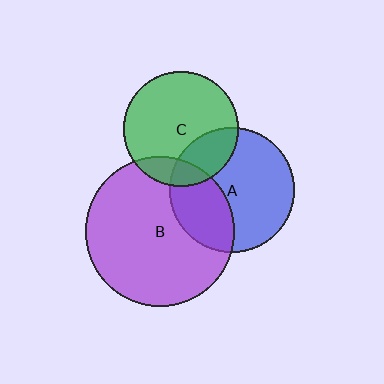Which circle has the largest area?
Circle B (purple).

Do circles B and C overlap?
Yes.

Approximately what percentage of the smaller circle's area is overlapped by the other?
Approximately 15%.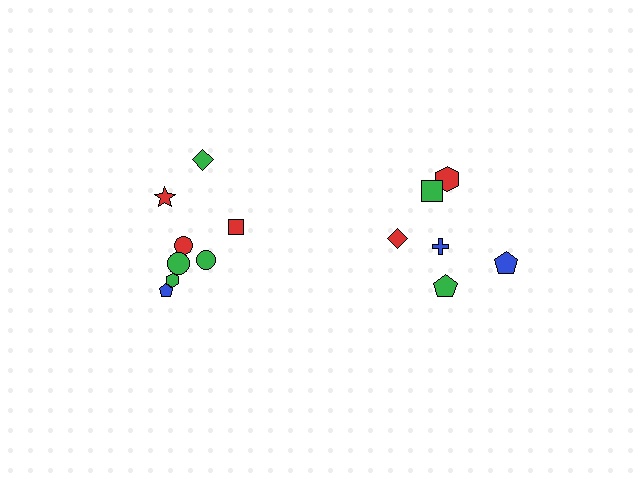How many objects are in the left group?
There are 8 objects.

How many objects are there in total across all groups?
There are 14 objects.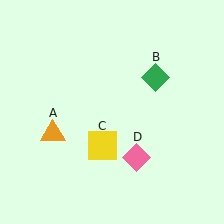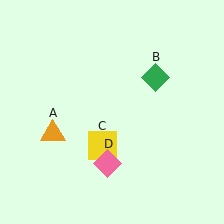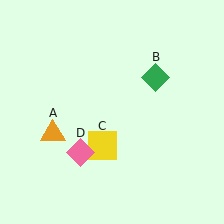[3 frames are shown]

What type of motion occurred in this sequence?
The pink diamond (object D) rotated clockwise around the center of the scene.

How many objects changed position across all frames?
1 object changed position: pink diamond (object D).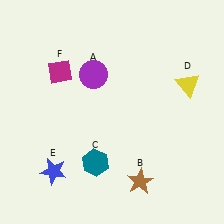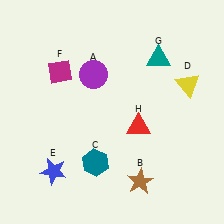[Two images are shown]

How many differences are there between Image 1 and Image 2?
There are 2 differences between the two images.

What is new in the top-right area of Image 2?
A teal triangle (G) was added in the top-right area of Image 2.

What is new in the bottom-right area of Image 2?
A red triangle (H) was added in the bottom-right area of Image 2.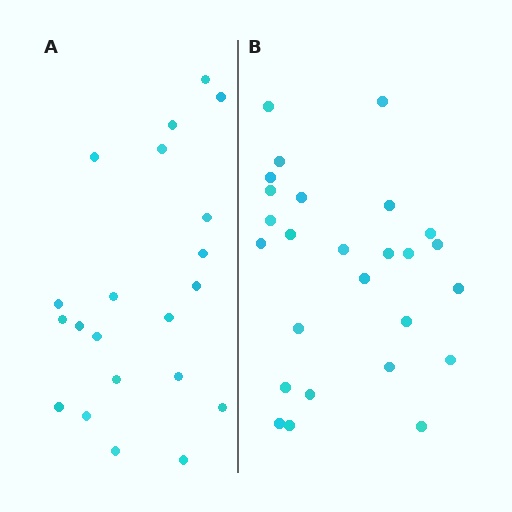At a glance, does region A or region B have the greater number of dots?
Region B (the right region) has more dots.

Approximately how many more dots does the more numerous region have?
Region B has about 5 more dots than region A.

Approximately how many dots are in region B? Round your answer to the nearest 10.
About 30 dots. (The exact count is 26, which rounds to 30.)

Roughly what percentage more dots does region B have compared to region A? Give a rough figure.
About 25% more.